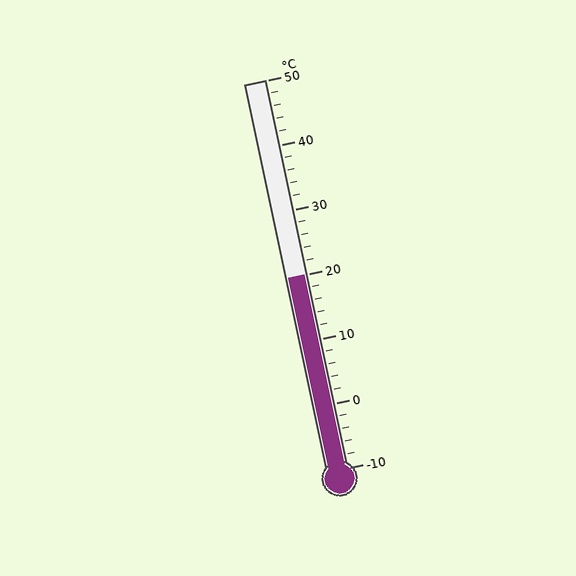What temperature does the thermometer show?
The thermometer shows approximately 20°C.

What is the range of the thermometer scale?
The thermometer scale ranges from -10°C to 50°C.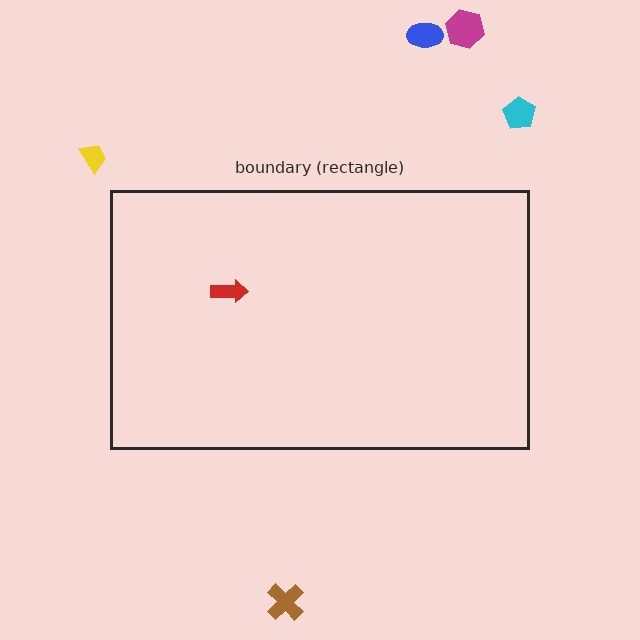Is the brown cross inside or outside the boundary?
Outside.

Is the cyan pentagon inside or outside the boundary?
Outside.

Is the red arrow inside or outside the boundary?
Inside.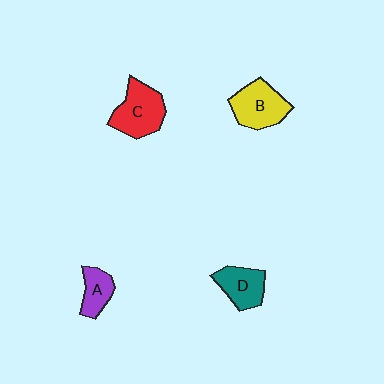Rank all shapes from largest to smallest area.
From largest to smallest: C (red), B (yellow), D (teal), A (purple).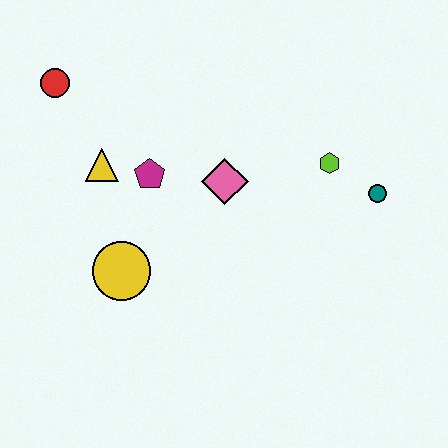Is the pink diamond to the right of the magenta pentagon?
Yes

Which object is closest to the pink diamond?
The magenta pentagon is closest to the pink diamond.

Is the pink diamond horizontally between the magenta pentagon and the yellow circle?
No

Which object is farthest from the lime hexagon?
The red circle is farthest from the lime hexagon.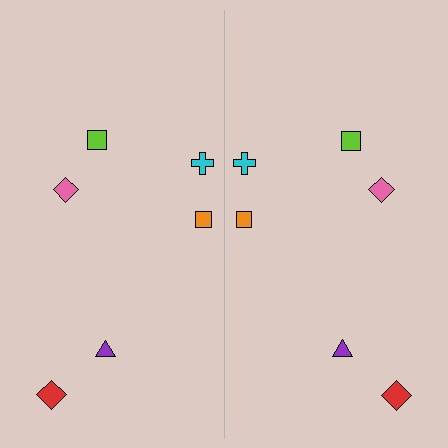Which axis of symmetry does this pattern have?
The pattern has a vertical axis of symmetry running through the center of the image.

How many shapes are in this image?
There are 12 shapes in this image.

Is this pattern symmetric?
Yes, this pattern has bilateral (reflection) symmetry.